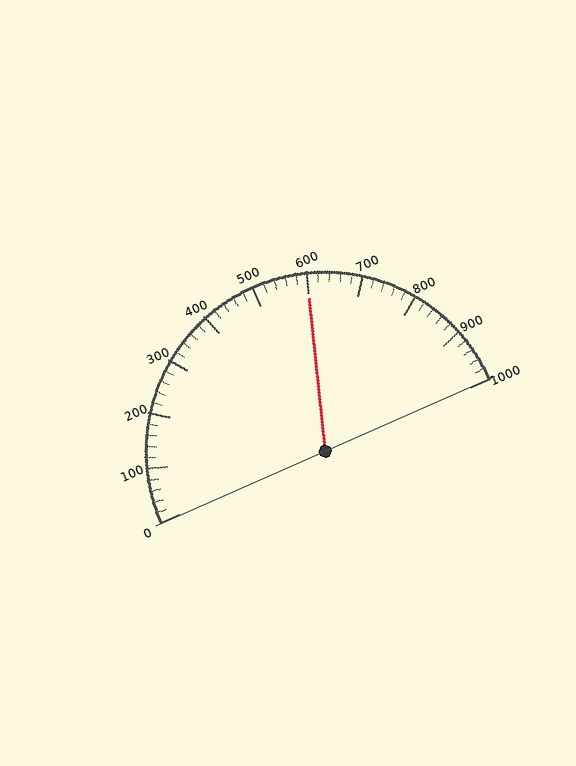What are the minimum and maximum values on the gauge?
The gauge ranges from 0 to 1000.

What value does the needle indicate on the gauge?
The needle indicates approximately 600.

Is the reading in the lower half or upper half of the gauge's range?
The reading is in the upper half of the range (0 to 1000).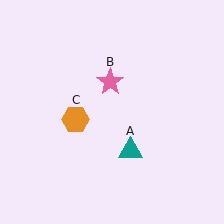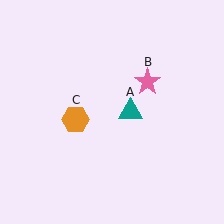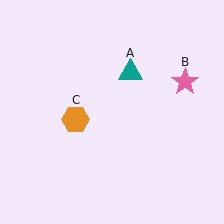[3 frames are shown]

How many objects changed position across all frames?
2 objects changed position: teal triangle (object A), pink star (object B).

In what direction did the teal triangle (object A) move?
The teal triangle (object A) moved up.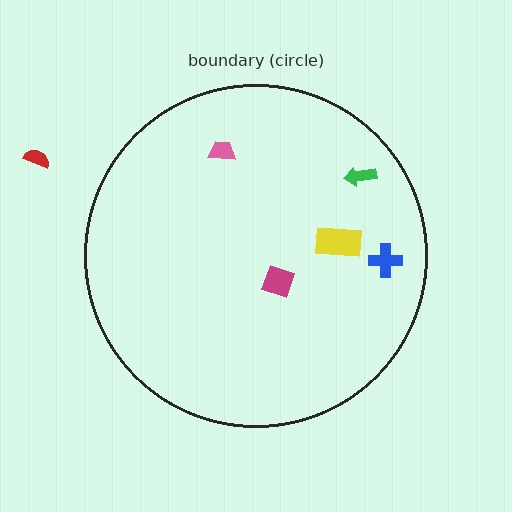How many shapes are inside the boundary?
5 inside, 1 outside.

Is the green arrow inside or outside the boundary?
Inside.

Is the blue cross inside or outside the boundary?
Inside.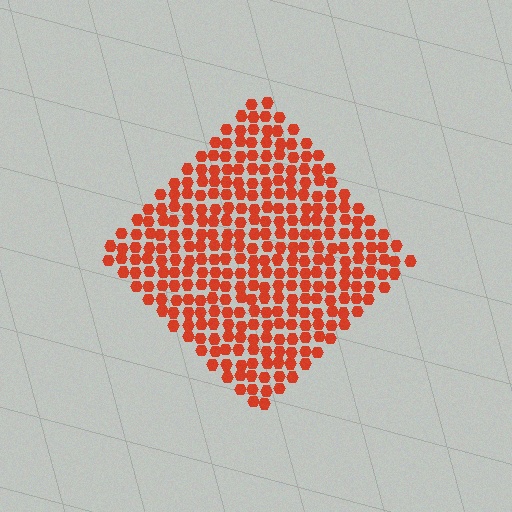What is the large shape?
The large shape is a diamond.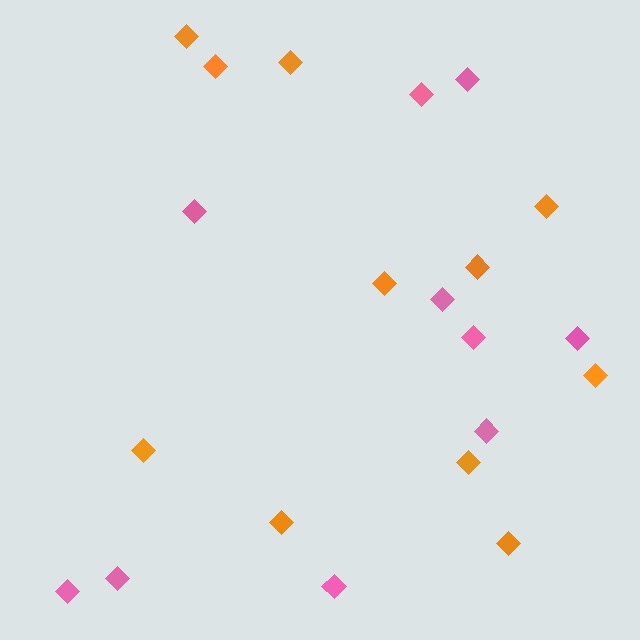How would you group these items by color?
There are 2 groups: one group of pink diamonds (10) and one group of orange diamonds (11).